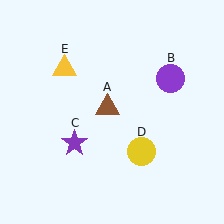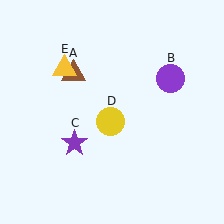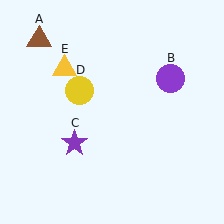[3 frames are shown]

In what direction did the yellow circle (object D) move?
The yellow circle (object D) moved up and to the left.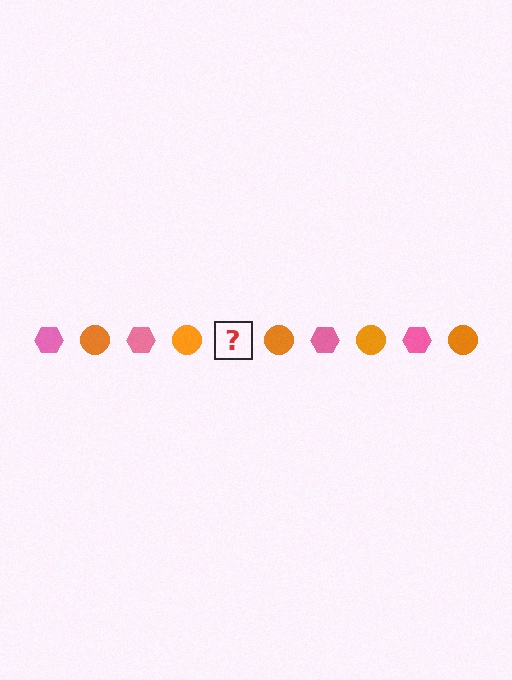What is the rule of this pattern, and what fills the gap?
The rule is that the pattern alternates between pink hexagon and orange circle. The gap should be filled with a pink hexagon.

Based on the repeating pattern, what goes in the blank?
The blank should be a pink hexagon.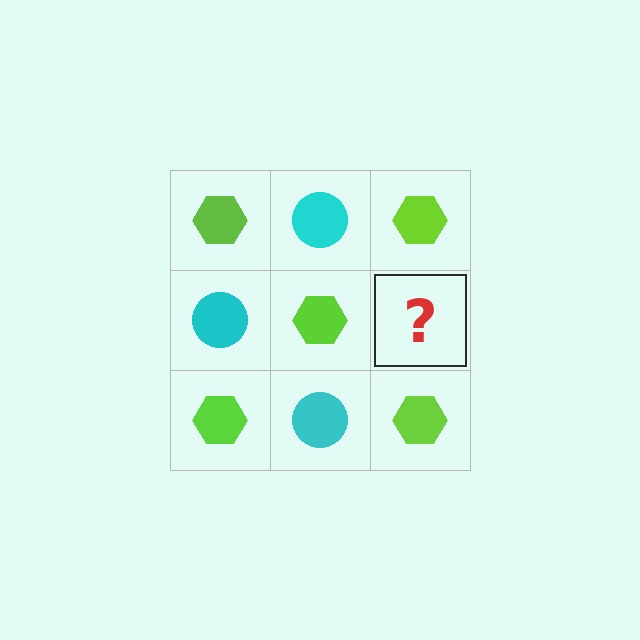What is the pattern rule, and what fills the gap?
The rule is that it alternates lime hexagon and cyan circle in a checkerboard pattern. The gap should be filled with a cyan circle.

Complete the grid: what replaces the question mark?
The question mark should be replaced with a cyan circle.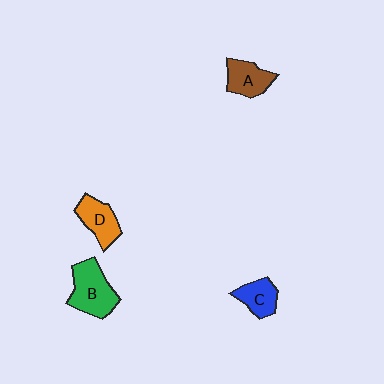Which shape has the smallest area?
Shape C (blue).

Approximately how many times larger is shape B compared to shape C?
Approximately 1.7 times.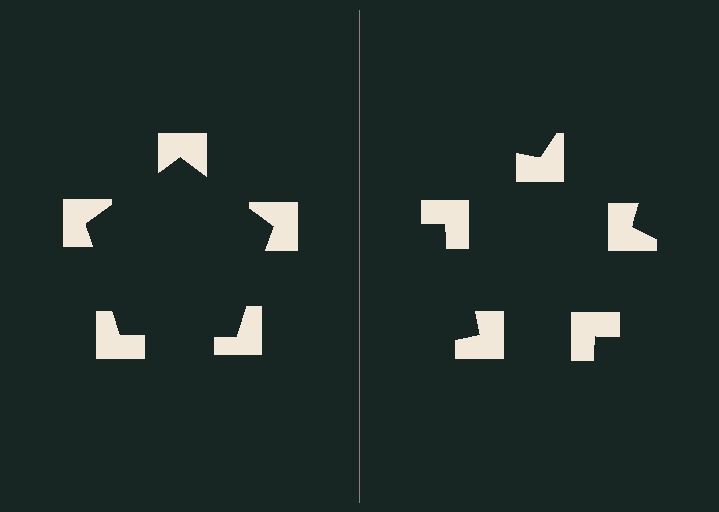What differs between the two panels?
The notched squares are positioned identically on both sides; only the wedge orientations differ. On the left they align to a pentagon; on the right they are misaligned.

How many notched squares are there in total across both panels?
10 — 5 on each side.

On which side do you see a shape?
An illusory pentagon appears on the left side. On the right side the wedge cuts are rotated, so no coherent shape forms.